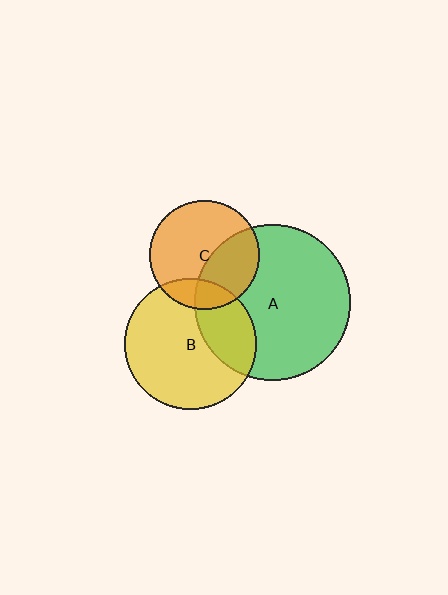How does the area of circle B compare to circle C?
Approximately 1.4 times.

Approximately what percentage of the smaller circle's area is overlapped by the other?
Approximately 30%.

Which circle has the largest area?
Circle A (green).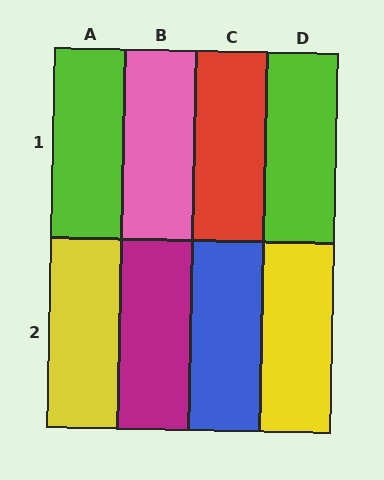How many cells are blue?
1 cell is blue.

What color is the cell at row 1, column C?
Red.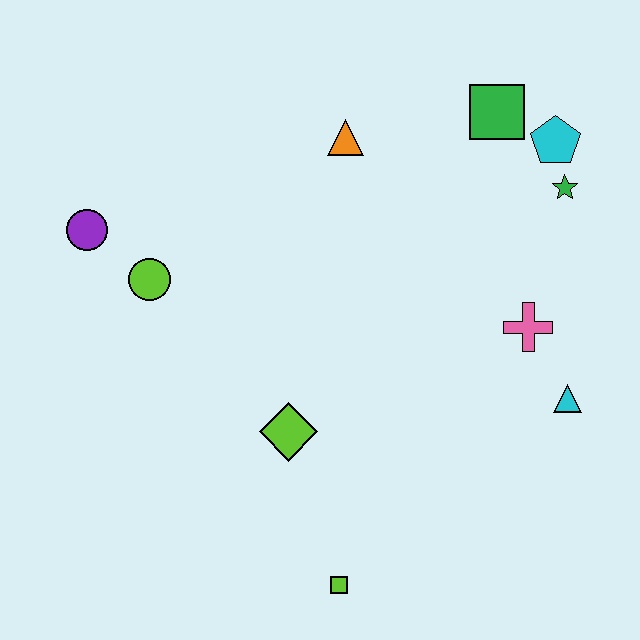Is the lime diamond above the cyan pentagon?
No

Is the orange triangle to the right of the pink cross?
No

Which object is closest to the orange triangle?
The green square is closest to the orange triangle.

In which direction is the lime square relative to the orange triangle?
The lime square is below the orange triangle.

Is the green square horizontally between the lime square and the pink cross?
Yes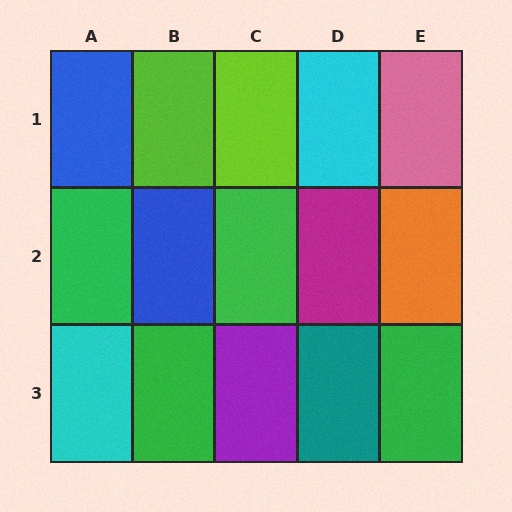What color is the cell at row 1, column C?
Lime.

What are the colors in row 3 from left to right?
Cyan, green, purple, teal, green.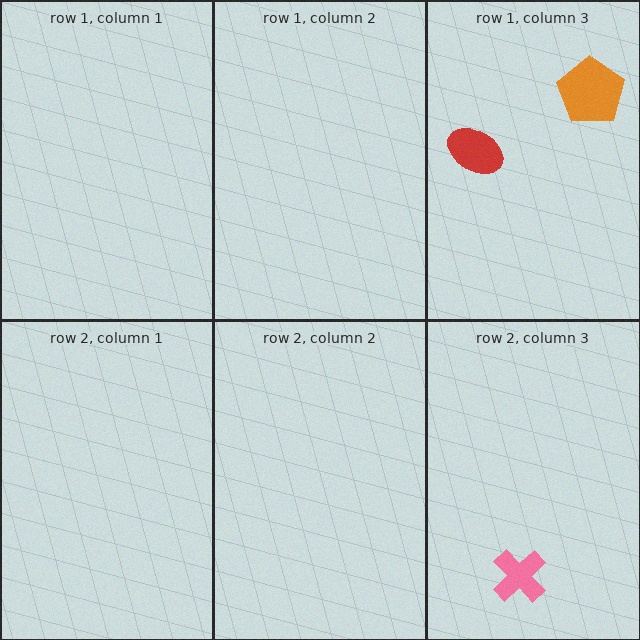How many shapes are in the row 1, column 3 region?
2.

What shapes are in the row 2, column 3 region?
The pink cross.